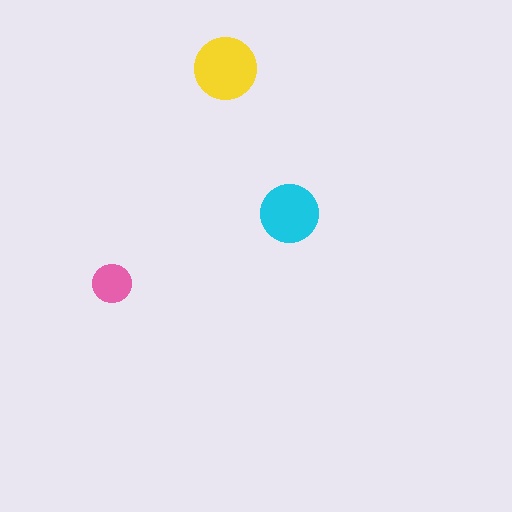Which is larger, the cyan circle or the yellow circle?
The yellow one.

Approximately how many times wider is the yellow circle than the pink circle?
About 1.5 times wider.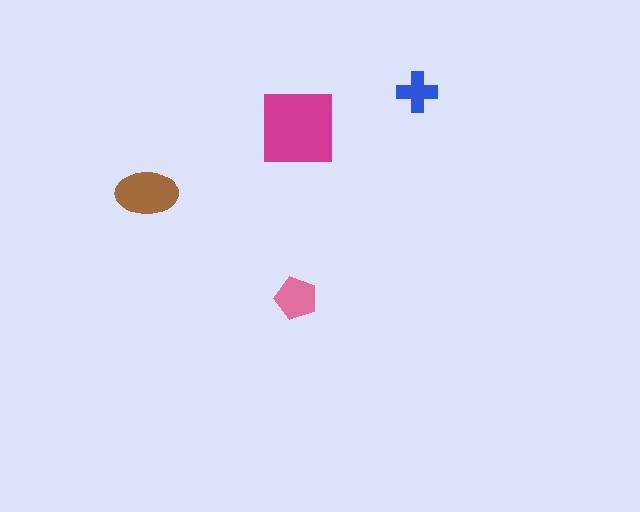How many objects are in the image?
There are 4 objects in the image.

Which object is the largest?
The magenta square.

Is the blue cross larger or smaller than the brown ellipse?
Smaller.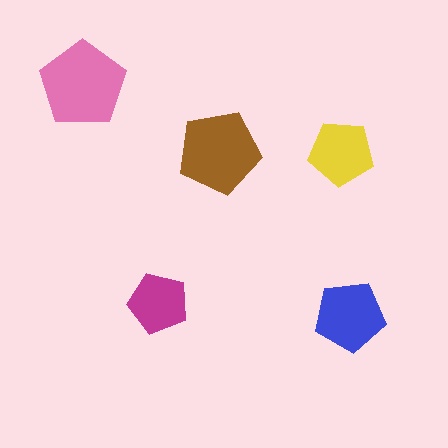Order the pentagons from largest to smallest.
the pink one, the brown one, the blue one, the yellow one, the magenta one.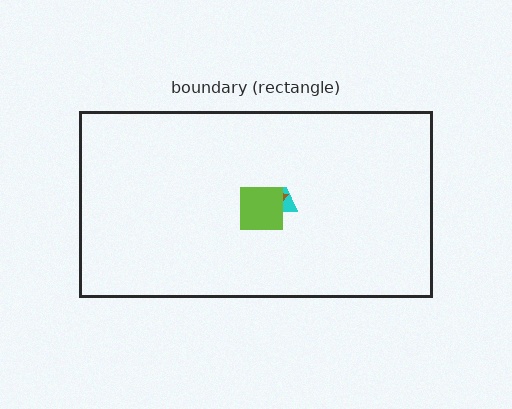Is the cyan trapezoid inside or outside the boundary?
Inside.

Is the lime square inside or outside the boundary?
Inside.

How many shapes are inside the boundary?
3 inside, 0 outside.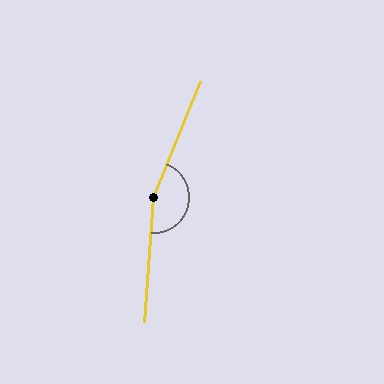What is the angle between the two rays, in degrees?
Approximately 162 degrees.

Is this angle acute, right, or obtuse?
It is obtuse.